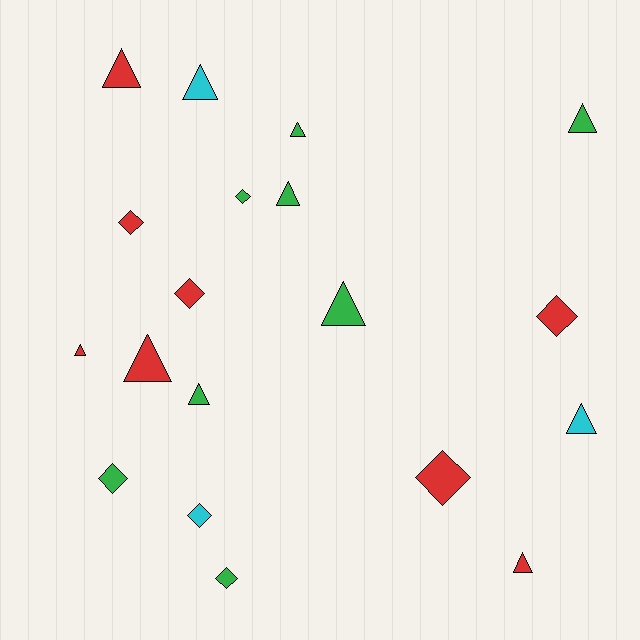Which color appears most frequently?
Red, with 8 objects.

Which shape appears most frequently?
Triangle, with 11 objects.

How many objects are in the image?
There are 19 objects.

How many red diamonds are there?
There are 4 red diamonds.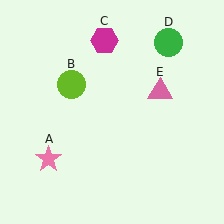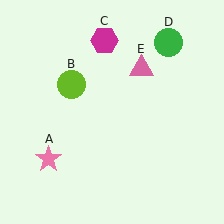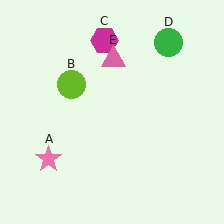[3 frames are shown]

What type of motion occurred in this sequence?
The pink triangle (object E) rotated counterclockwise around the center of the scene.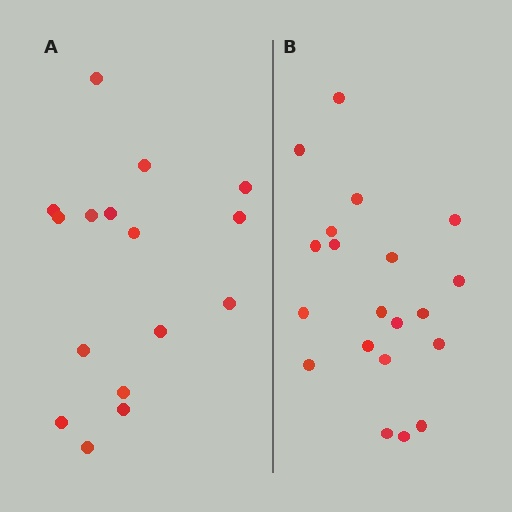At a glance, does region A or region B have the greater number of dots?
Region B (the right region) has more dots.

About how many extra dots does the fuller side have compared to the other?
Region B has about 4 more dots than region A.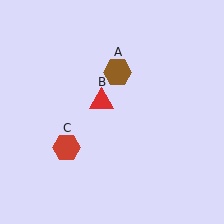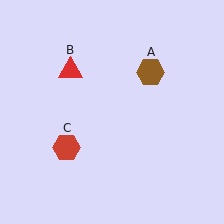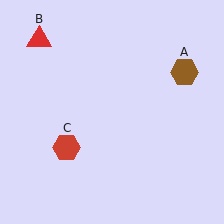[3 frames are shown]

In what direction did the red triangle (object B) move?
The red triangle (object B) moved up and to the left.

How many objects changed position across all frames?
2 objects changed position: brown hexagon (object A), red triangle (object B).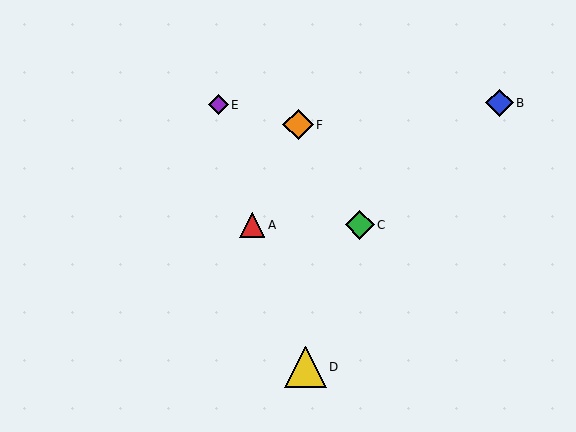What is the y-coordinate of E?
Object E is at y≈105.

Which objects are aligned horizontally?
Objects A, C are aligned horizontally.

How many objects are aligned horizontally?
2 objects (A, C) are aligned horizontally.